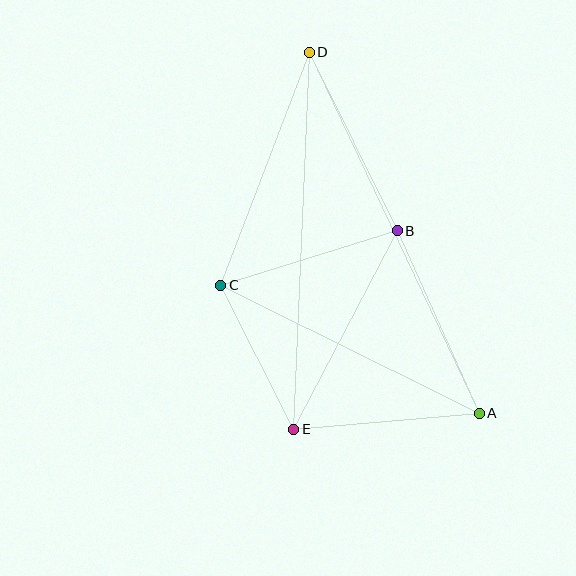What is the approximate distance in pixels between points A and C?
The distance between A and C is approximately 289 pixels.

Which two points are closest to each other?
Points C and E are closest to each other.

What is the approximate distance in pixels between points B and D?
The distance between B and D is approximately 199 pixels.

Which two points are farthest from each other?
Points A and D are farthest from each other.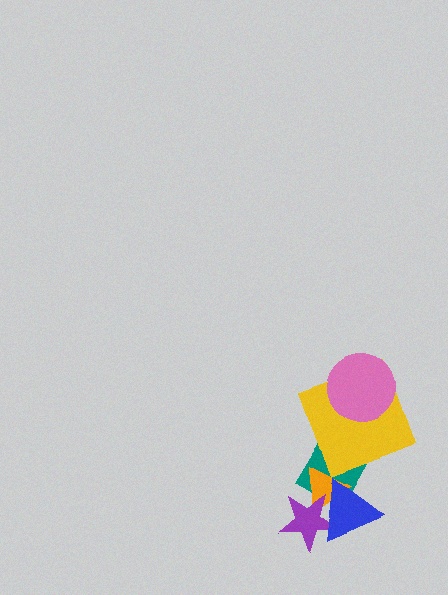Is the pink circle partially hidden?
No, no other shape covers it.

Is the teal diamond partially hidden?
Yes, it is partially covered by another shape.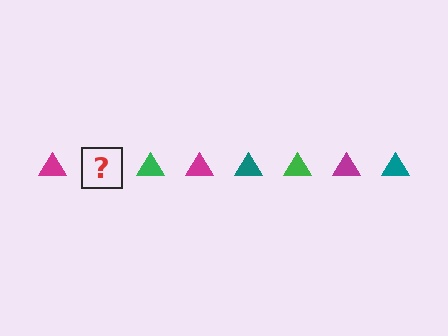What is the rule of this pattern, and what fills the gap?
The rule is that the pattern cycles through magenta, teal, green triangles. The gap should be filled with a teal triangle.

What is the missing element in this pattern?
The missing element is a teal triangle.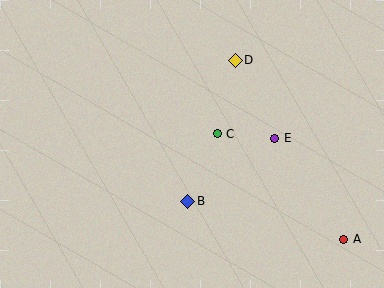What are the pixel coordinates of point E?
Point E is at (275, 138).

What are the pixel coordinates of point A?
Point A is at (344, 239).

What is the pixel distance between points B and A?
The distance between B and A is 160 pixels.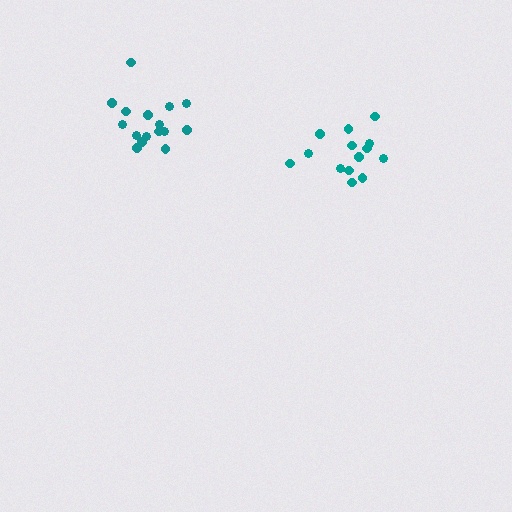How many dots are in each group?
Group 1: 14 dots, Group 2: 16 dots (30 total).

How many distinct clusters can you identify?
There are 2 distinct clusters.